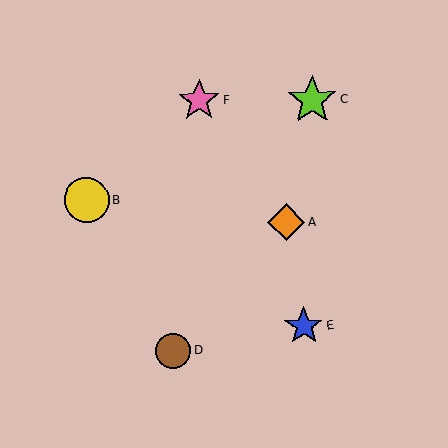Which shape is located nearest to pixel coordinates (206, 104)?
The pink star (labeled F) at (199, 101) is nearest to that location.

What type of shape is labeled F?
Shape F is a pink star.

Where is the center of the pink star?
The center of the pink star is at (199, 101).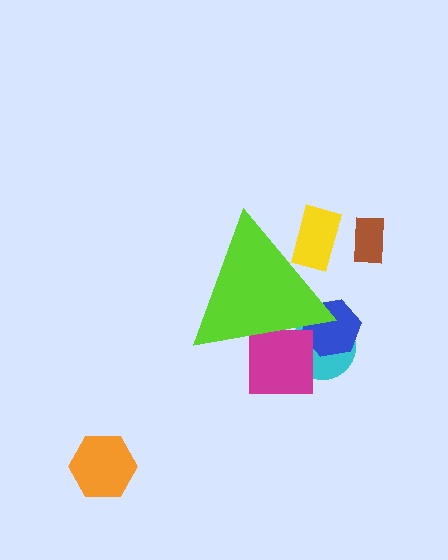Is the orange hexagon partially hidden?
No, the orange hexagon is fully visible.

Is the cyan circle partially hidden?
Yes, the cyan circle is partially hidden behind the lime triangle.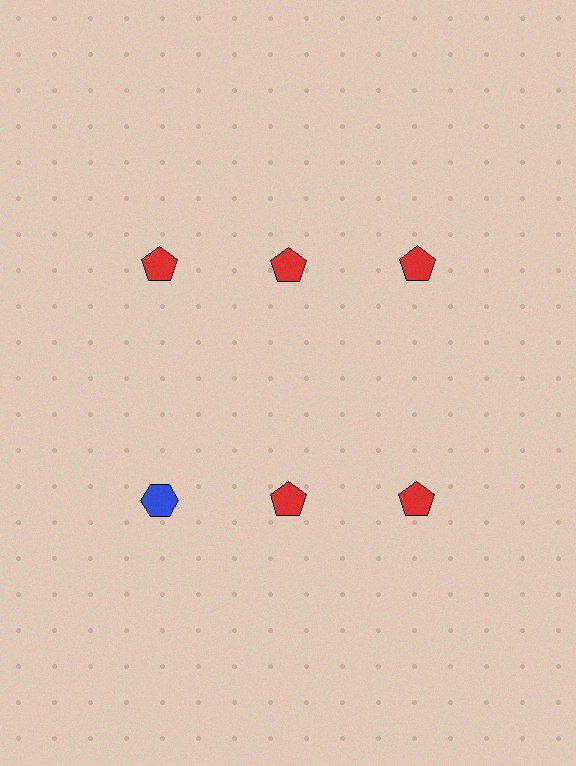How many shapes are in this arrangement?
There are 6 shapes arranged in a grid pattern.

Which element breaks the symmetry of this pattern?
The blue hexagon in the second row, leftmost column breaks the symmetry. All other shapes are red pentagons.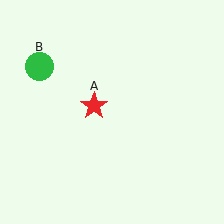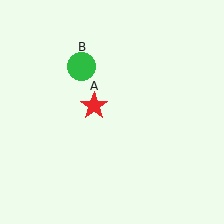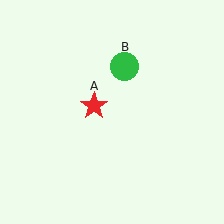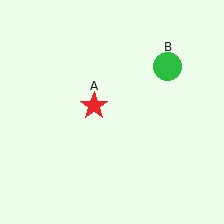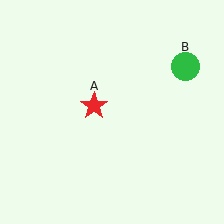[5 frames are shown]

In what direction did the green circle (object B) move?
The green circle (object B) moved right.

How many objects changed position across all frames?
1 object changed position: green circle (object B).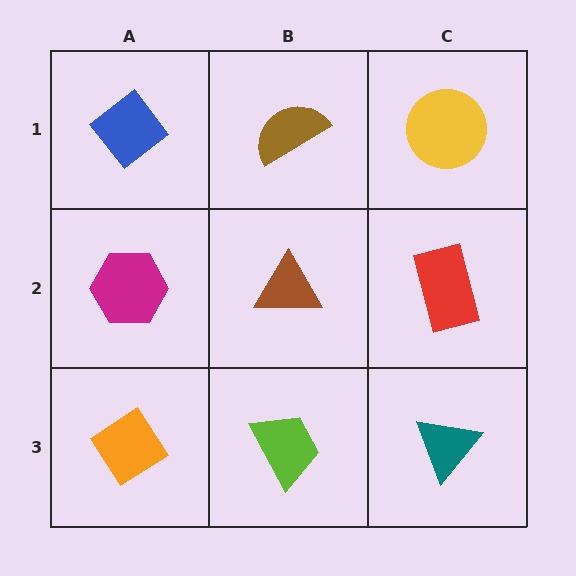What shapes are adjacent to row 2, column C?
A yellow circle (row 1, column C), a teal triangle (row 3, column C), a brown triangle (row 2, column B).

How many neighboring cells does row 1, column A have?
2.